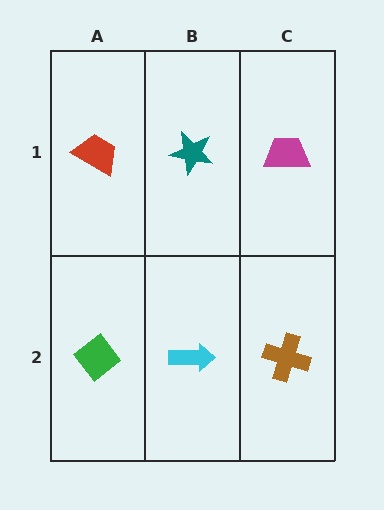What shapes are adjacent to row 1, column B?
A cyan arrow (row 2, column B), a red trapezoid (row 1, column A), a magenta trapezoid (row 1, column C).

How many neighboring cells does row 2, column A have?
2.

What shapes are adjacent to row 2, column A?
A red trapezoid (row 1, column A), a cyan arrow (row 2, column B).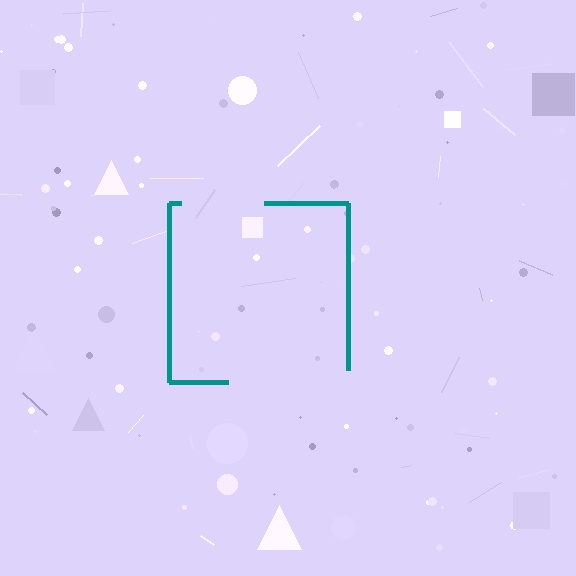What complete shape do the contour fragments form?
The contour fragments form a square.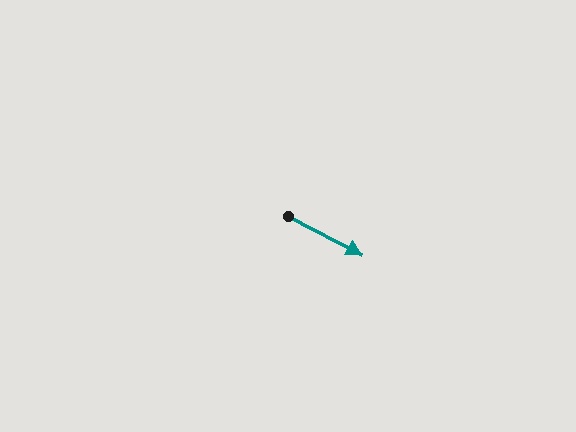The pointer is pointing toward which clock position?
Roughly 4 o'clock.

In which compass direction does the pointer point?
Southeast.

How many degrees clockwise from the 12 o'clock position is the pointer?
Approximately 118 degrees.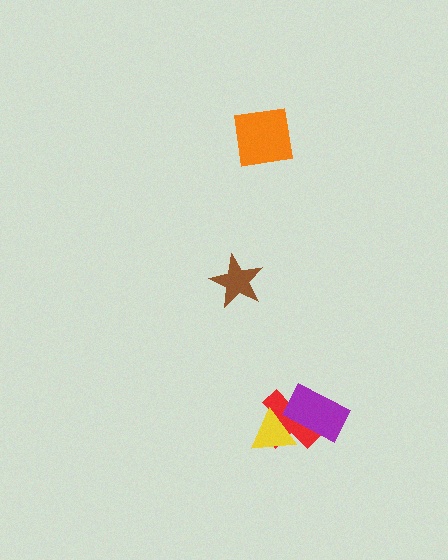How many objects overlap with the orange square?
0 objects overlap with the orange square.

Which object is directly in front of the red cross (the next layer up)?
The yellow triangle is directly in front of the red cross.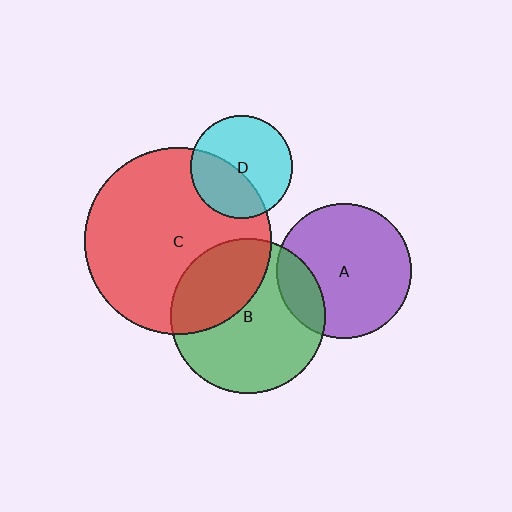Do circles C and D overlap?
Yes.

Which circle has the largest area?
Circle C (red).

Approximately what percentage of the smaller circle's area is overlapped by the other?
Approximately 40%.